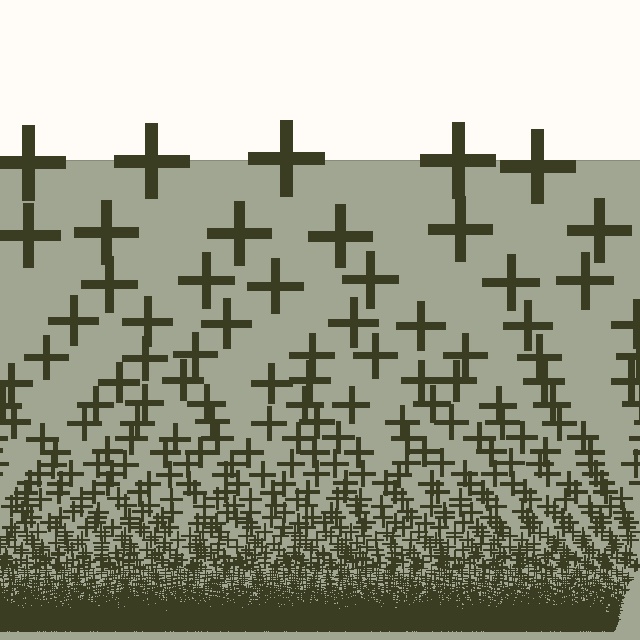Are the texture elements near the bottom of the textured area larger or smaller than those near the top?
Smaller. The gradient is inverted — elements near the bottom are smaller and denser.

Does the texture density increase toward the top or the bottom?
Density increases toward the bottom.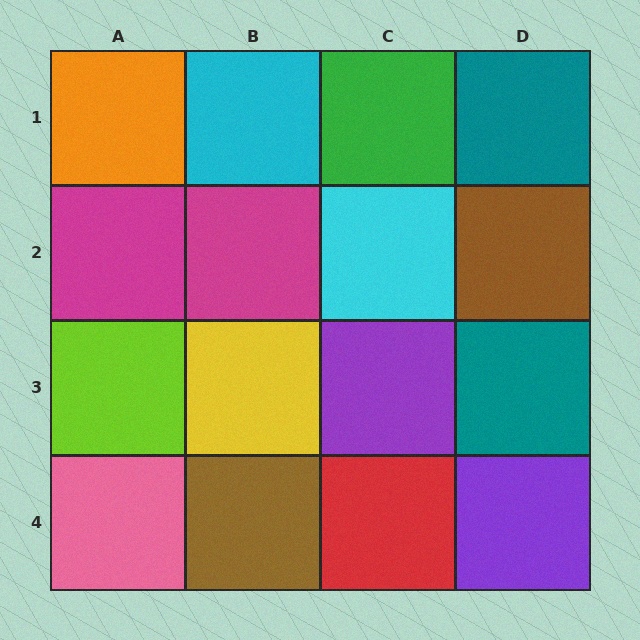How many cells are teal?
2 cells are teal.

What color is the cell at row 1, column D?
Teal.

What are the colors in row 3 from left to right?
Lime, yellow, purple, teal.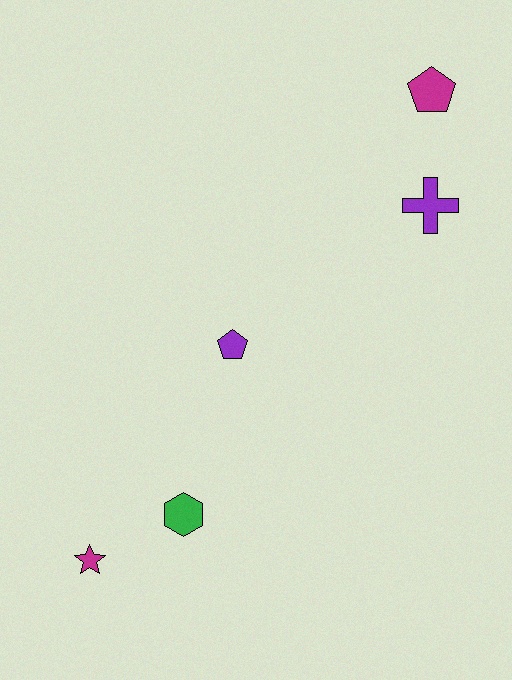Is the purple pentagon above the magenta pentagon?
No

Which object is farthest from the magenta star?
The magenta pentagon is farthest from the magenta star.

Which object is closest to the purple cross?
The magenta pentagon is closest to the purple cross.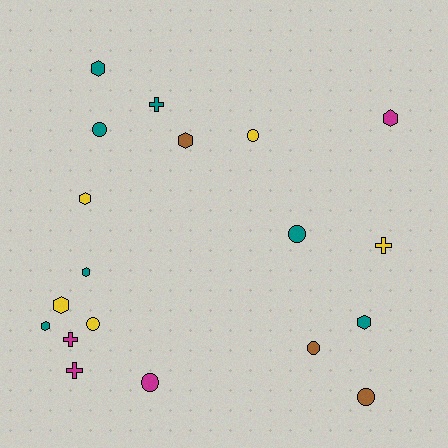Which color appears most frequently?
Teal, with 7 objects.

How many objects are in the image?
There are 19 objects.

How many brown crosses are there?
There are no brown crosses.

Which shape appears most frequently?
Hexagon, with 8 objects.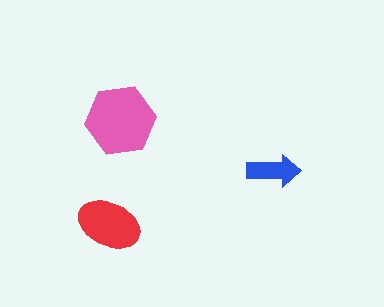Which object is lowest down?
The red ellipse is bottommost.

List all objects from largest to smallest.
The pink hexagon, the red ellipse, the blue arrow.